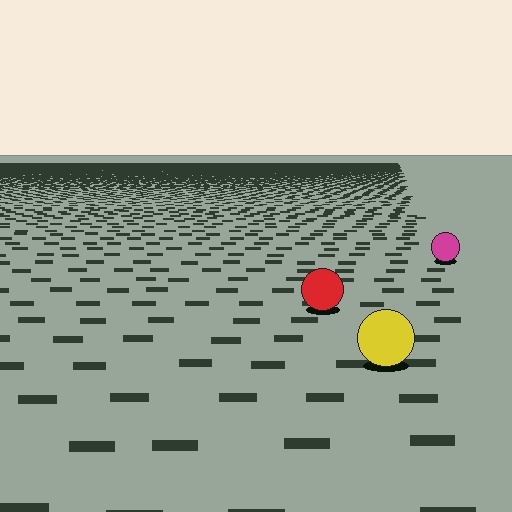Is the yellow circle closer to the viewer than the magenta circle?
Yes. The yellow circle is closer — you can tell from the texture gradient: the ground texture is coarser near it.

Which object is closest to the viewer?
The yellow circle is closest. The texture marks near it are larger and more spread out.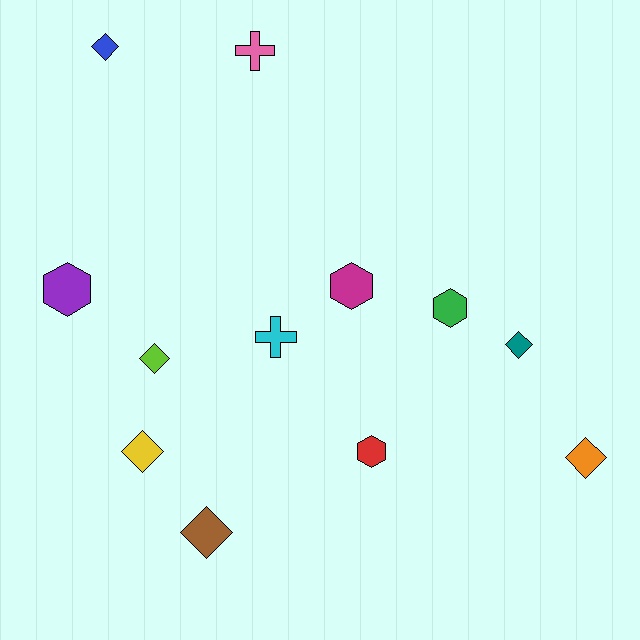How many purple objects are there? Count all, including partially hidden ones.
There is 1 purple object.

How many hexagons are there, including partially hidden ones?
There are 4 hexagons.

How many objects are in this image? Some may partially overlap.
There are 12 objects.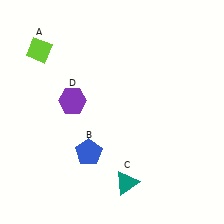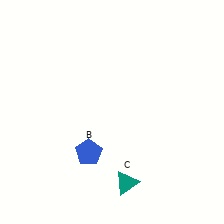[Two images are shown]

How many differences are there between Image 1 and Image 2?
There are 2 differences between the two images.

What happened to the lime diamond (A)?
The lime diamond (A) was removed in Image 2. It was in the top-left area of Image 1.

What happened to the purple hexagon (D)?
The purple hexagon (D) was removed in Image 2. It was in the top-left area of Image 1.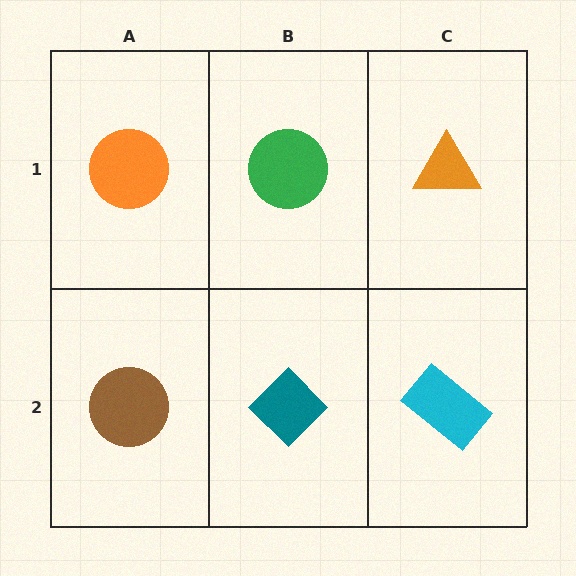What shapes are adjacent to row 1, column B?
A teal diamond (row 2, column B), an orange circle (row 1, column A), an orange triangle (row 1, column C).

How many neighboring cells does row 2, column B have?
3.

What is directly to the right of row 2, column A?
A teal diamond.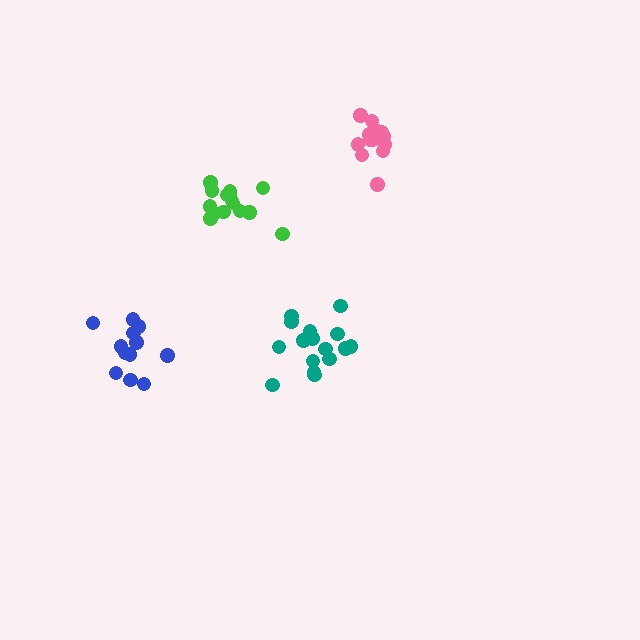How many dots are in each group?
Group 1: 12 dots, Group 2: 15 dots, Group 3: 17 dots, Group 4: 13 dots (57 total).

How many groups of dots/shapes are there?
There are 4 groups.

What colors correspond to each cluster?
The clusters are colored: blue, green, teal, pink.